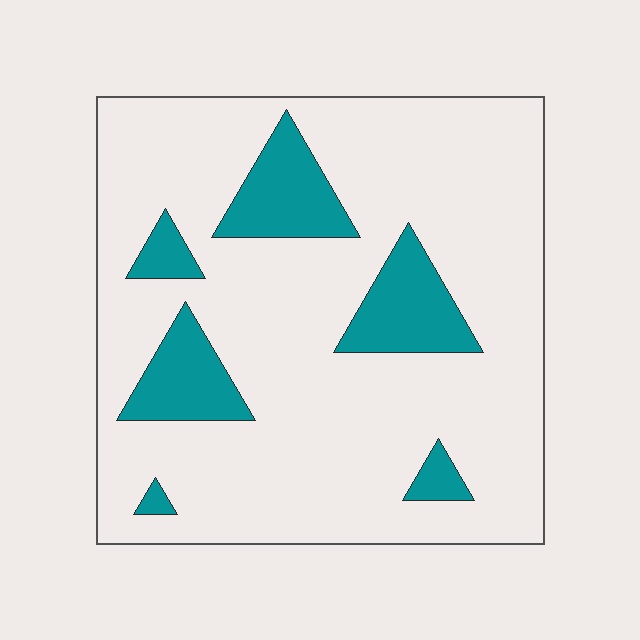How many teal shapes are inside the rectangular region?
6.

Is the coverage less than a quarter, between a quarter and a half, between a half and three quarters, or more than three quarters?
Less than a quarter.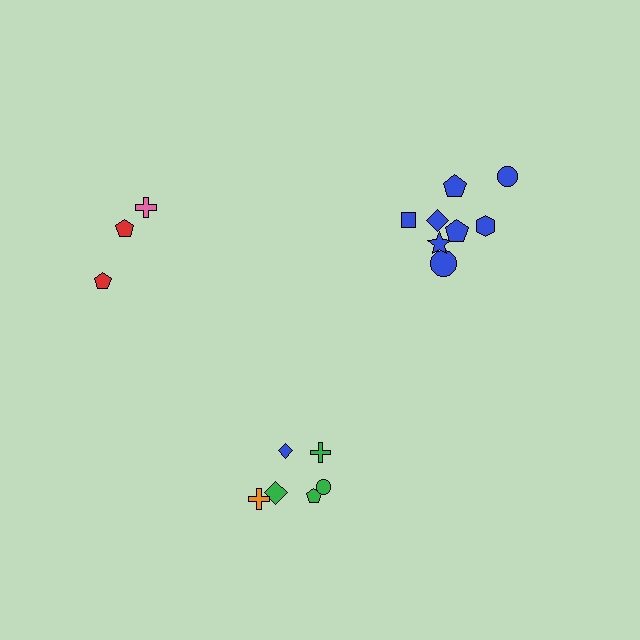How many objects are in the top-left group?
There are 3 objects.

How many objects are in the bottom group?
There are 6 objects.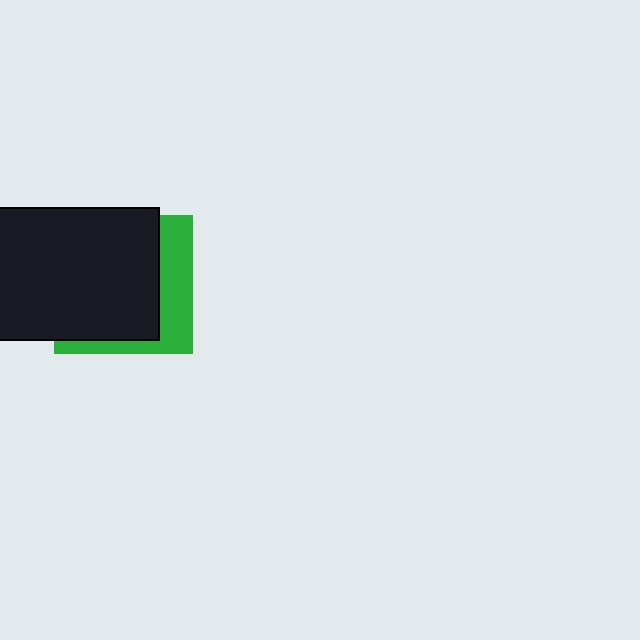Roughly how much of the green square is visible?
A small part of it is visible (roughly 31%).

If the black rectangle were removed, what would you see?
You would see the complete green square.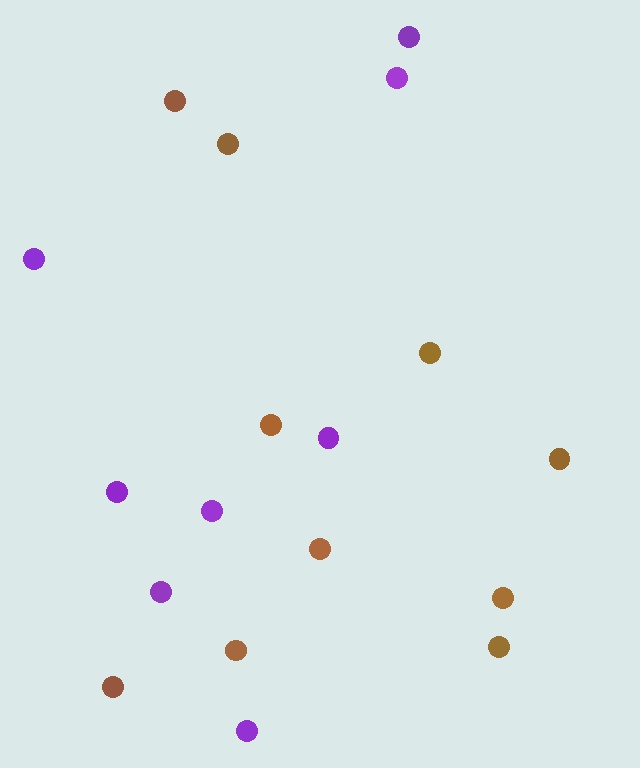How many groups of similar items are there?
There are 2 groups: one group of brown circles (10) and one group of purple circles (8).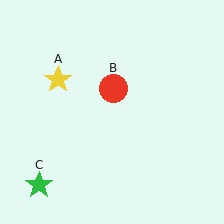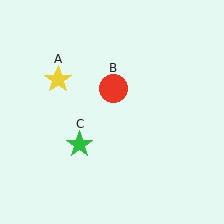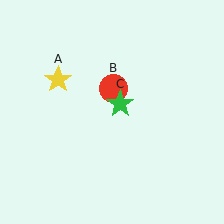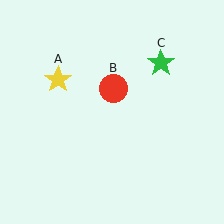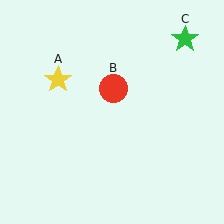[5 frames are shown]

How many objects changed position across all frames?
1 object changed position: green star (object C).